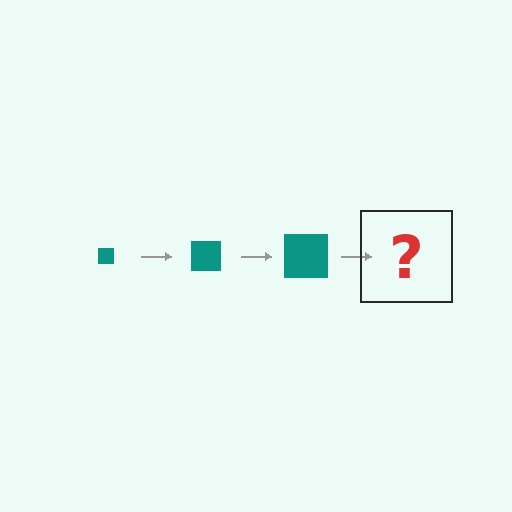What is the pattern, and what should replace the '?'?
The pattern is that the square gets progressively larger each step. The '?' should be a teal square, larger than the previous one.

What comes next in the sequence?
The next element should be a teal square, larger than the previous one.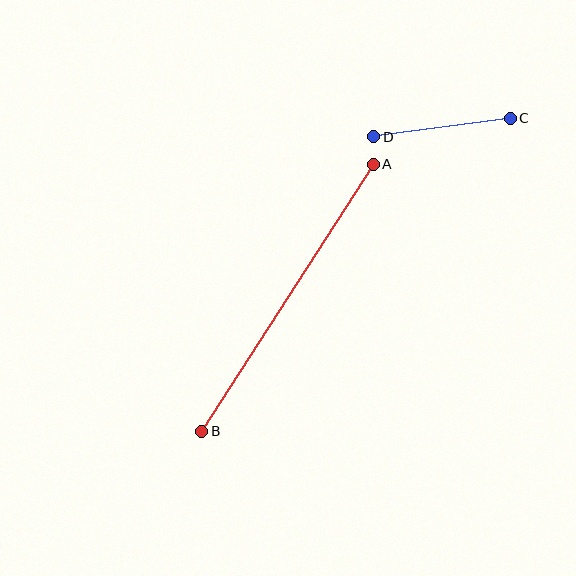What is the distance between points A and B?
The distance is approximately 318 pixels.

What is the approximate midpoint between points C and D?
The midpoint is at approximately (442, 127) pixels.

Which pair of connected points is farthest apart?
Points A and B are farthest apart.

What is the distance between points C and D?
The distance is approximately 138 pixels.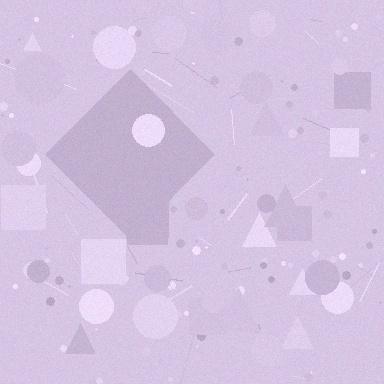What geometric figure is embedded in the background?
A diamond is embedded in the background.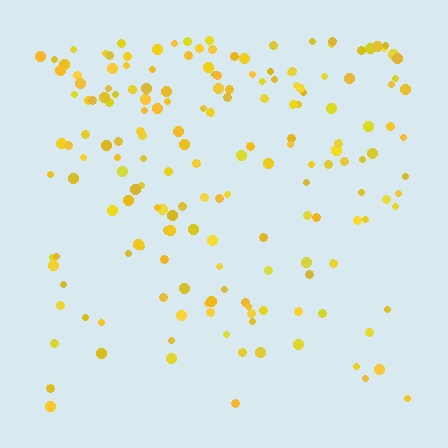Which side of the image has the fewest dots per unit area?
The bottom.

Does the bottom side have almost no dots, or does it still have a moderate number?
Still a moderate number, just noticeably fewer than the top.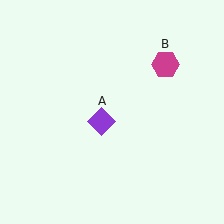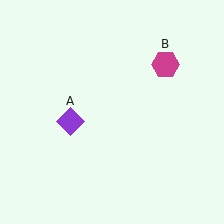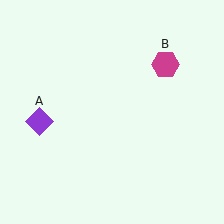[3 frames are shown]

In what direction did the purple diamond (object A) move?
The purple diamond (object A) moved left.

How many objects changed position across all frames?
1 object changed position: purple diamond (object A).